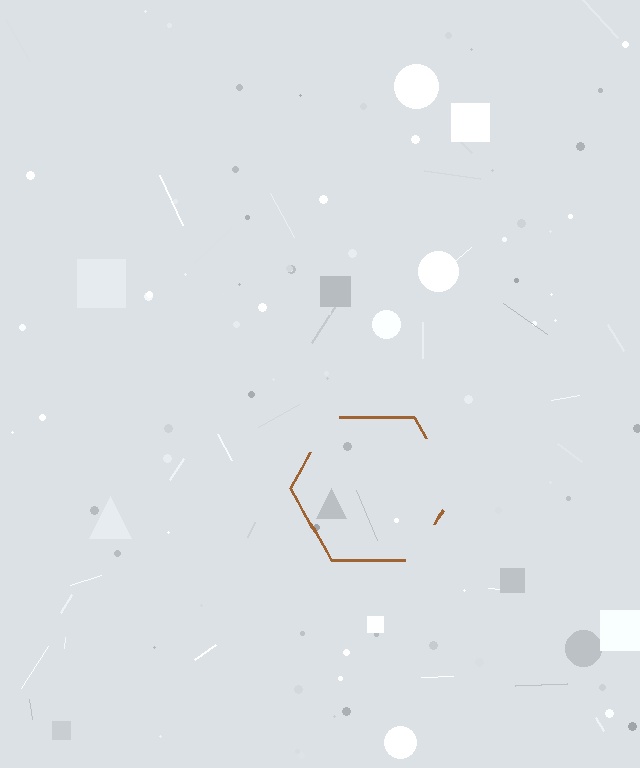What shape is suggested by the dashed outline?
The dashed outline suggests a hexagon.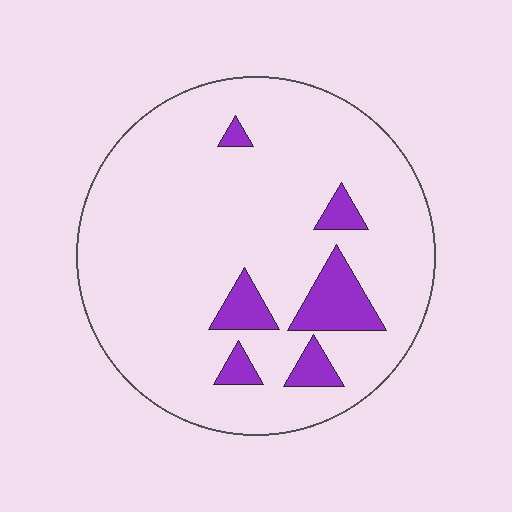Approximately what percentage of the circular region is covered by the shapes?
Approximately 10%.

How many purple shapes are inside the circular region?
6.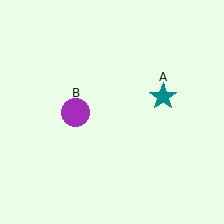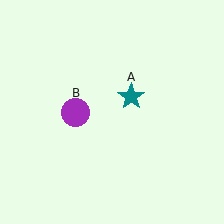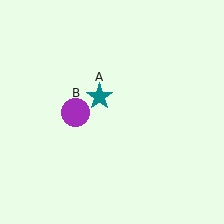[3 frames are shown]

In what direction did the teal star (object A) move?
The teal star (object A) moved left.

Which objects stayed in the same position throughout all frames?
Purple circle (object B) remained stationary.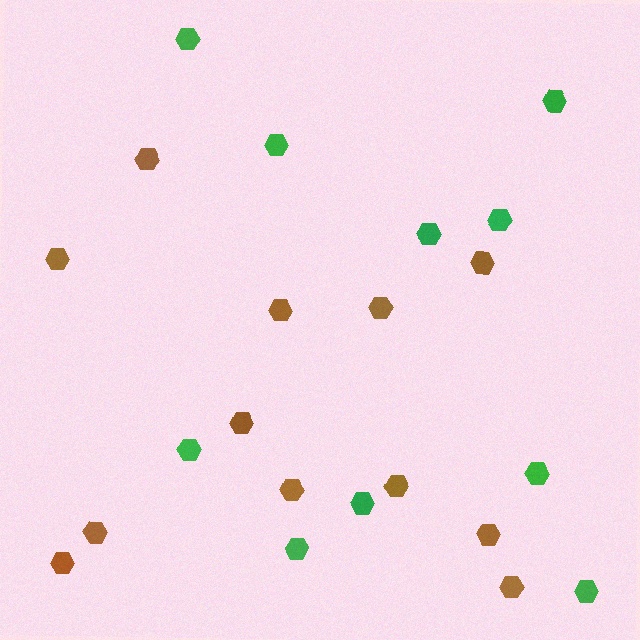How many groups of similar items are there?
There are 2 groups: one group of green hexagons (10) and one group of brown hexagons (12).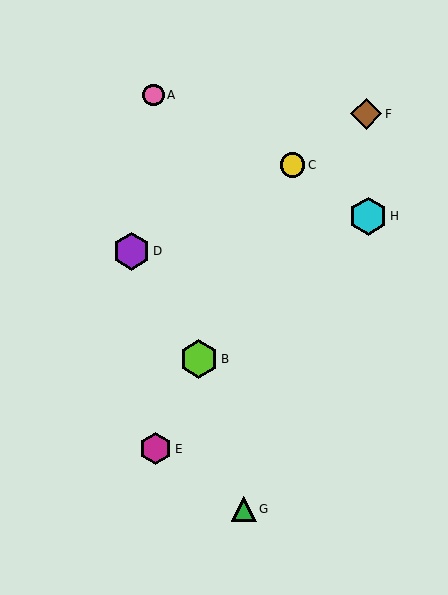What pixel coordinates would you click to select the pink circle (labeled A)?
Click at (153, 95) to select the pink circle A.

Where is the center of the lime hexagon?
The center of the lime hexagon is at (199, 359).